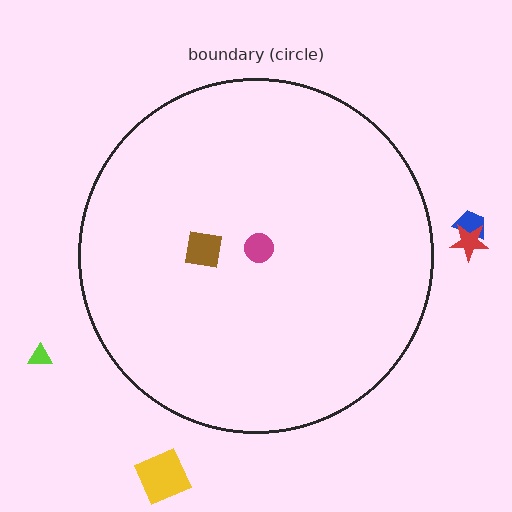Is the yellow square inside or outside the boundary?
Outside.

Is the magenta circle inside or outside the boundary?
Inside.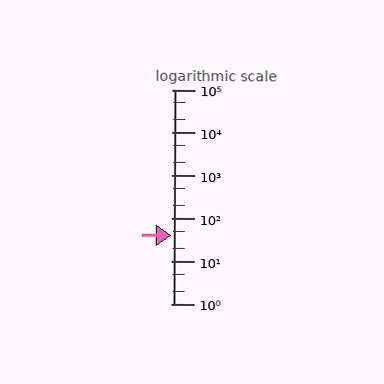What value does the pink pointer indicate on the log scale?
The pointer indicates approximately 39.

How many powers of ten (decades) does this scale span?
The scale spans 5 decades, from 1 to 100000.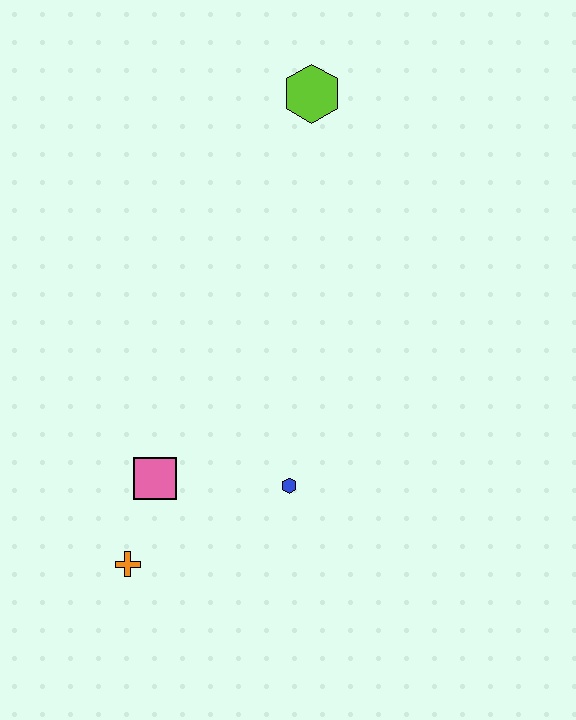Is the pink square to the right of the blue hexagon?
No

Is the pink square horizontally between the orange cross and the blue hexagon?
Yes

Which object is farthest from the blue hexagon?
The lime hexagon is farthest from the blue hexagon.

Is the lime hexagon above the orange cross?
Yes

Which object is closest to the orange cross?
The pink square is closest to the orange cross.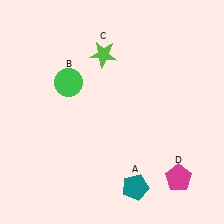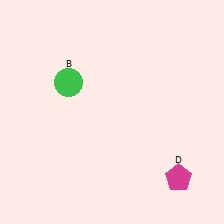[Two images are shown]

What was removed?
The teal pentagon (A), the lime star (C) were removed in Image 2.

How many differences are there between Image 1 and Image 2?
There are 2 differences between the two images.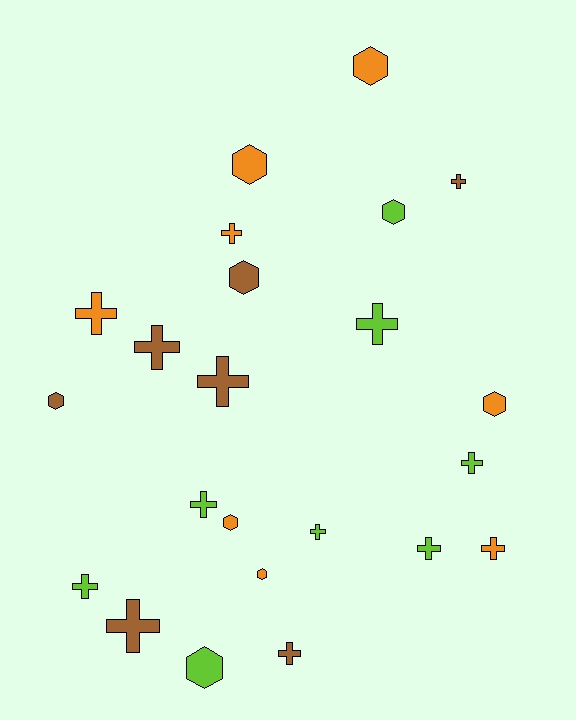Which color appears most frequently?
Lime, with 8 objects.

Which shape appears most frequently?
Cross, with 14 objects.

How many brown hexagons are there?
There are 2 brown hexagons.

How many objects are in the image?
There are 23 objects.